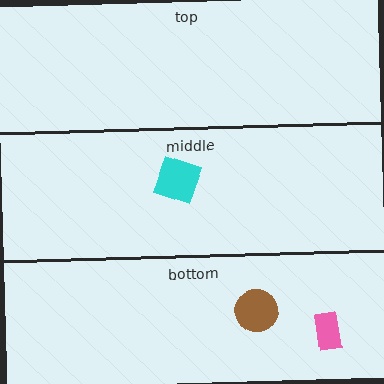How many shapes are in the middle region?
1.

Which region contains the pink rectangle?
The bottom region.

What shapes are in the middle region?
The cyan square.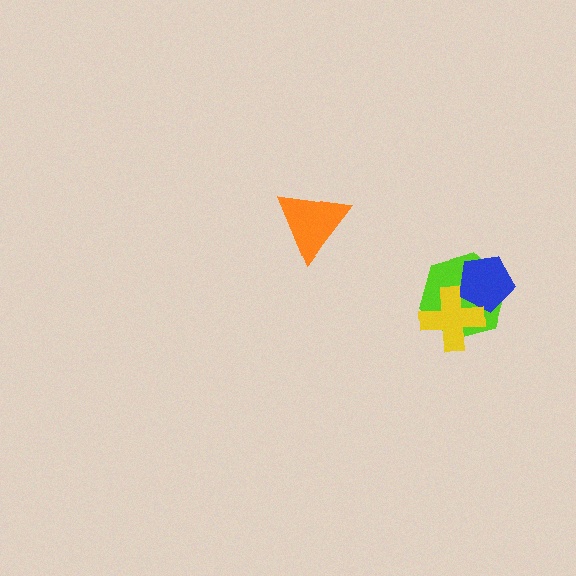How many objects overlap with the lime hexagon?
2 objects overlap with the lime hexagon.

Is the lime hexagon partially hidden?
Yes, it is partially covered by another shape.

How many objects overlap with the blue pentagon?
2 objects overlap with the blue pentagon.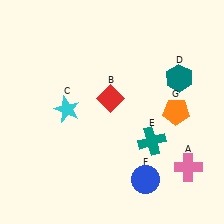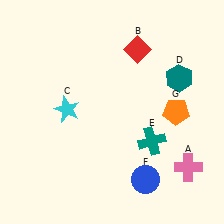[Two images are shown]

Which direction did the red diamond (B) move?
The red diamond (B) moved up.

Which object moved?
The red diamond (B) moved up.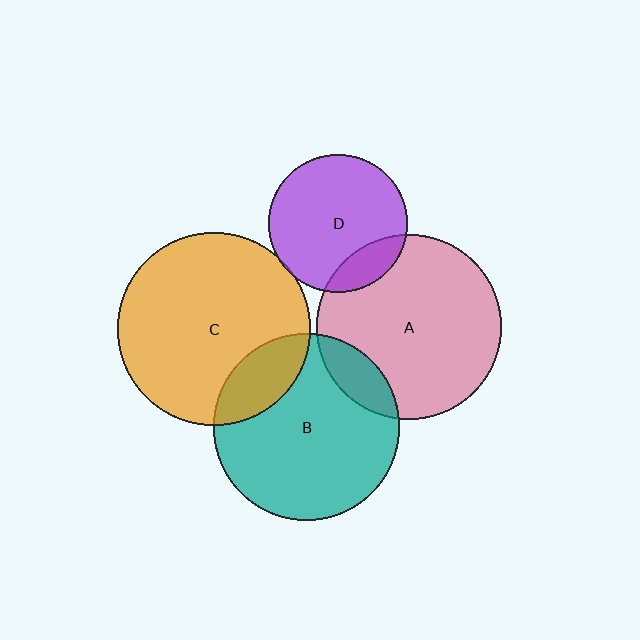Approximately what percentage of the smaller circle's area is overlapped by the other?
Approximately 15%.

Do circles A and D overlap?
Yes.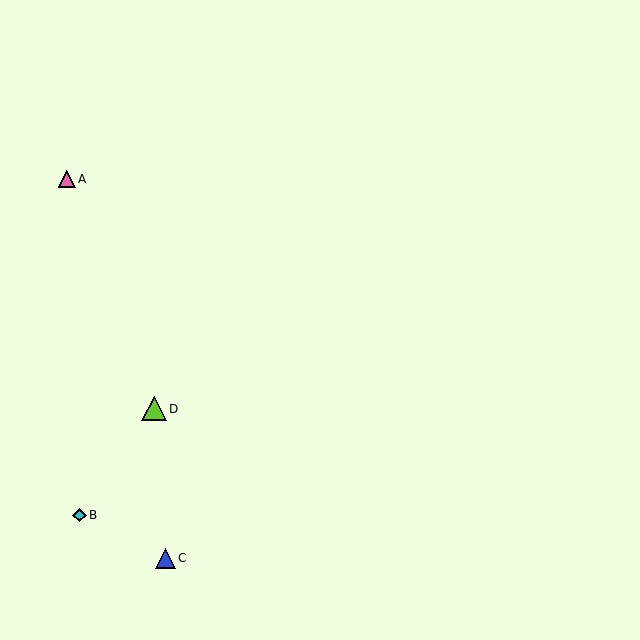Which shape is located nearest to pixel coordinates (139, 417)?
The lime triangle (labeled D) at (154, 409) is nearest to that location.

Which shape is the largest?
The lime triangle (labeled D) is the largest.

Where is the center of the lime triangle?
The center of the lime triangle is at (154, 409).